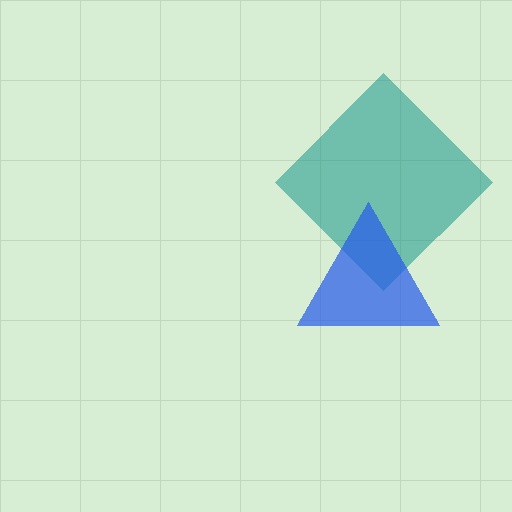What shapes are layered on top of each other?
The layered shapes are: a teal diamond, a blue triangle.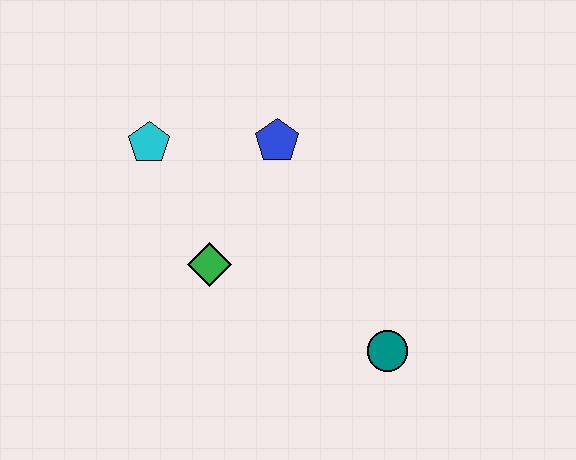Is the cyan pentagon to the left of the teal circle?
Yes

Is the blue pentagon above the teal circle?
Yes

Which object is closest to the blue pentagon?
The cyan pentagon is closest to the blue pentagon.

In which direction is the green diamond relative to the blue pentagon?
The green diamond is below the blue pentagon.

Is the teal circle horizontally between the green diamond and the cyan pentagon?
No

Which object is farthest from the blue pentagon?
The teal circle is farthest from the blue pentagon.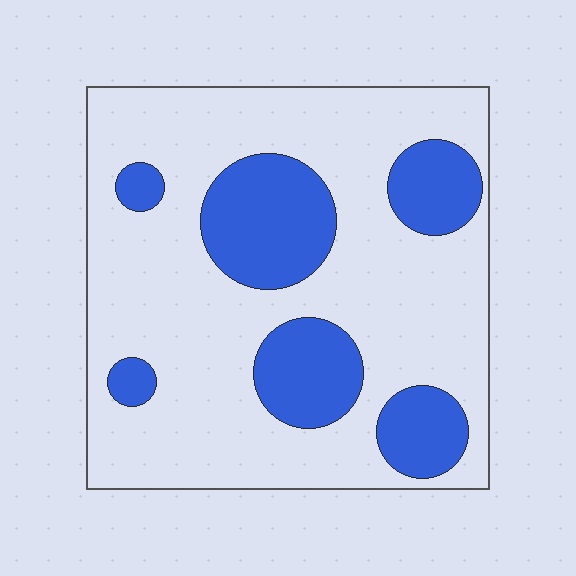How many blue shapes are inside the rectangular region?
6.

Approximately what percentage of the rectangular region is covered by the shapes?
Approximately 25%.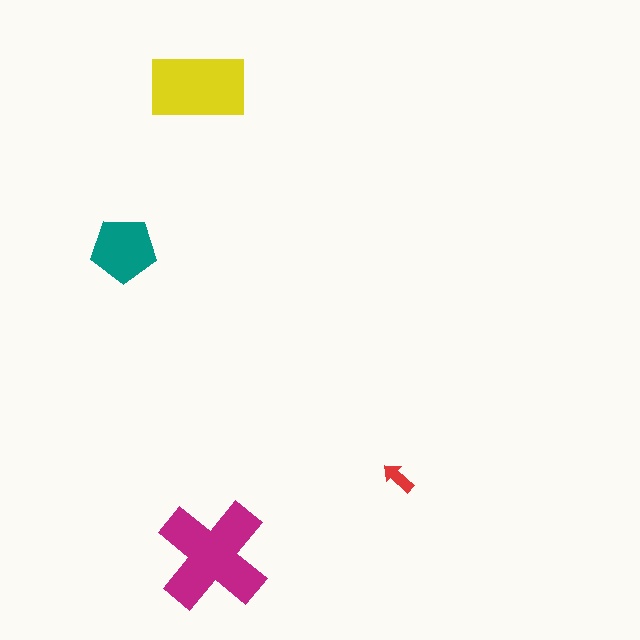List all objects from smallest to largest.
The red arrow, the teal pentagon, the yellow rectangle, the magenta cross.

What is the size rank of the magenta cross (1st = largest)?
1st.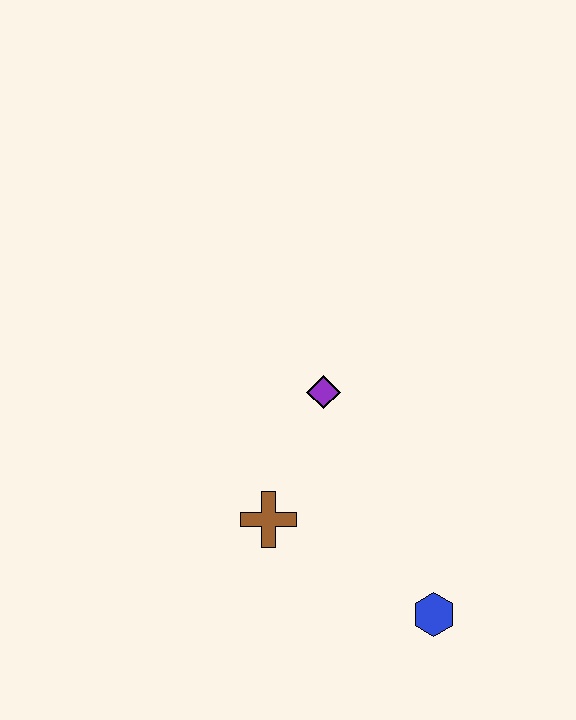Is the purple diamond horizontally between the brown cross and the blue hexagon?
Yes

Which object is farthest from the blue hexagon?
The purple diamond is farthest from the blue hexagon.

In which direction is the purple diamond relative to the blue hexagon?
The purple diamond is above the blue hexagon.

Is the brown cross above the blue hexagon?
Yes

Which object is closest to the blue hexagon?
The brown cross is closest to the blue hexagon.